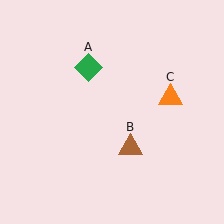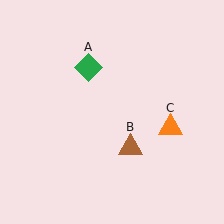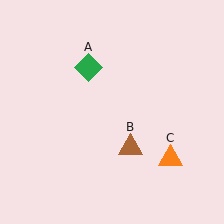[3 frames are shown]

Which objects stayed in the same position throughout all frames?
Green diamond (object A) and brown triangle (object B) remained stationary.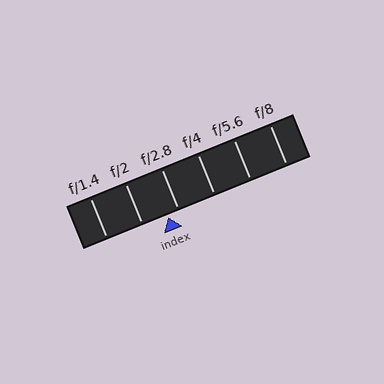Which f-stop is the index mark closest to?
The index mark is closest to f/2.8.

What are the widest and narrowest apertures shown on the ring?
The widest aperture shown is f/1.4 and the narrowest is f/8.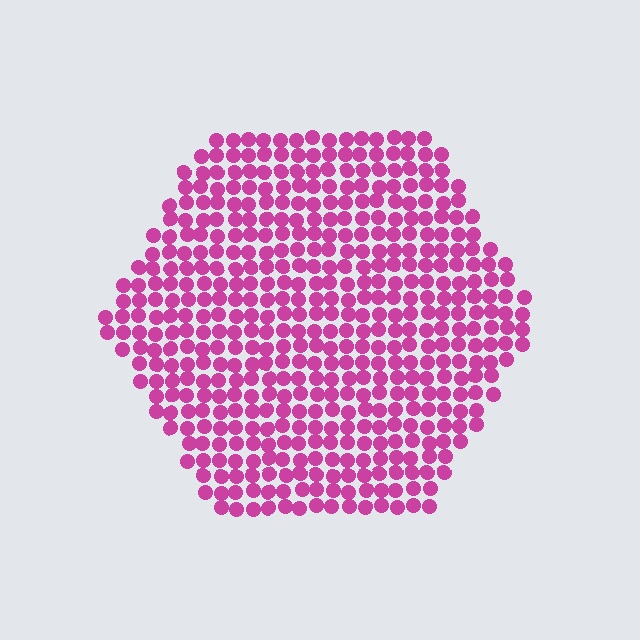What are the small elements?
The small elements are circles.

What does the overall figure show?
The overall figure shows a hexagon.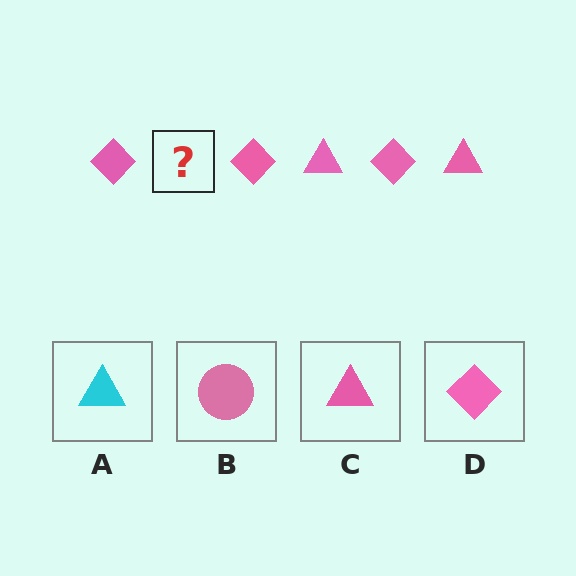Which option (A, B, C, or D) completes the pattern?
C.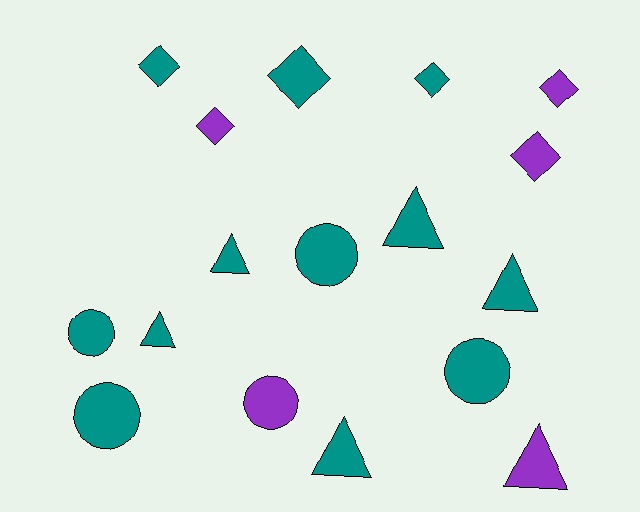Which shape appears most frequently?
Diamond, with 6 objects.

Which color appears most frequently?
Teal, with 12 objects.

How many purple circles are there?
There is 1 purple circle.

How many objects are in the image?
There are 17 objects.